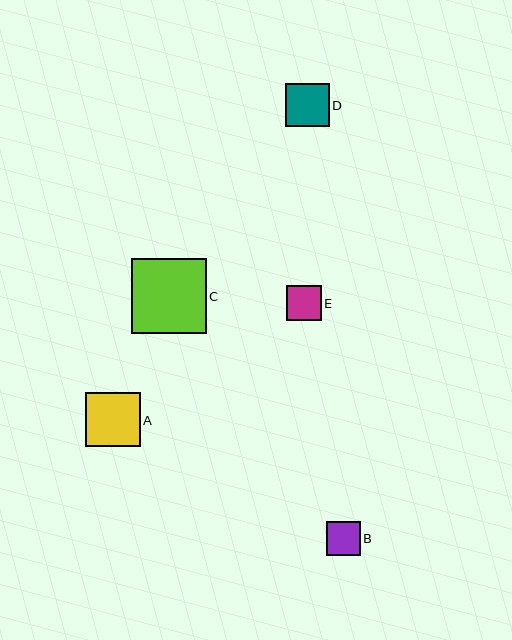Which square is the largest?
Square C is the largest with a size of approximately 75 pixels.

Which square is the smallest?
Square B is the smallest with a size of approximately 33 pixels.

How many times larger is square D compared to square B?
Square D is approximately 1.3 times the size of square B.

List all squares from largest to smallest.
From largest to smallest: C, A, D, E, B.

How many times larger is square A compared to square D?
Square A is approximately 1.3 times the size of square D.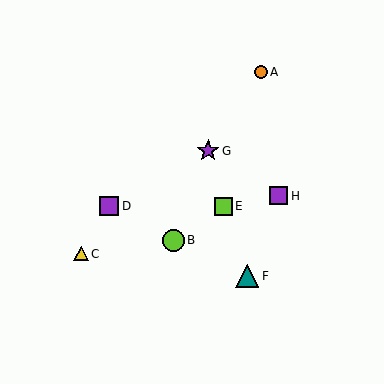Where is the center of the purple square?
The center of the purple square is at (279, 196).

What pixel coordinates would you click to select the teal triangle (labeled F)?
Click at (247, 276) to select the teal triangle F.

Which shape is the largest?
The teal triangle (labeled F) is the largest.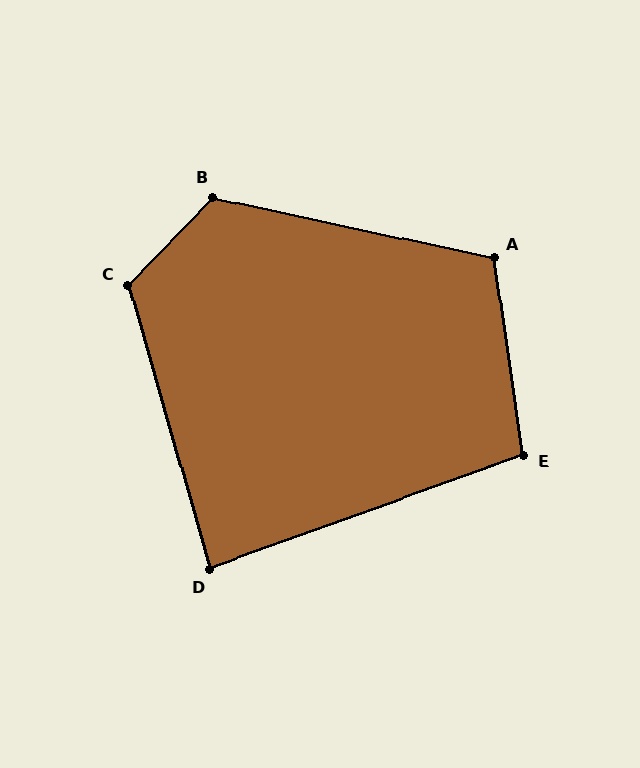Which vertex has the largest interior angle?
B, at approximately 121 degrees.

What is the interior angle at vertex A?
Approximately 110 degrees (obtuse).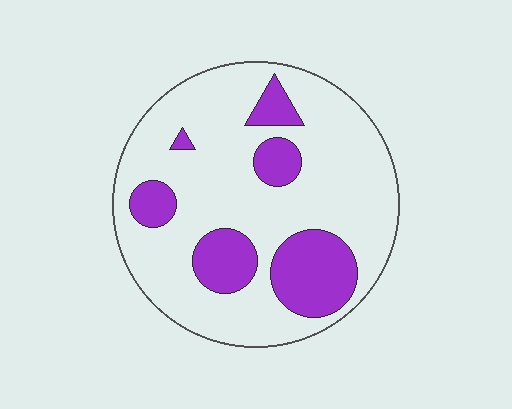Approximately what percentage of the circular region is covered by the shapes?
Approximately 25%.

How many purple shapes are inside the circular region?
6.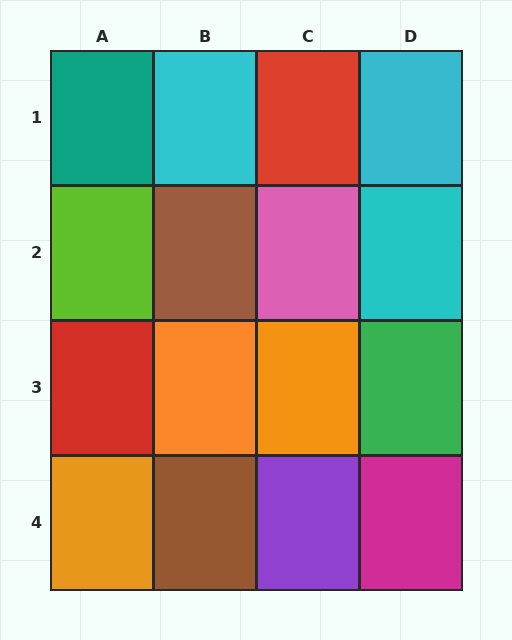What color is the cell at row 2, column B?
Brown.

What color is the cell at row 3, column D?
Green.